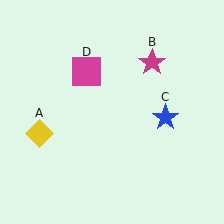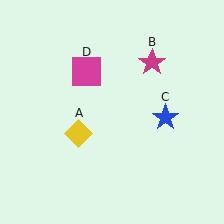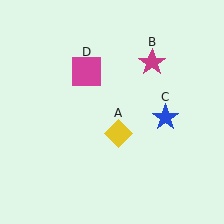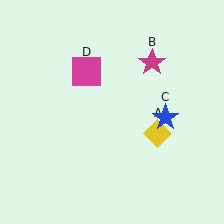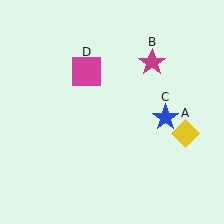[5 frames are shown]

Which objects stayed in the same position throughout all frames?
Magenta star (object B) and blue star (object C) and magenta square (object D) remained stationary.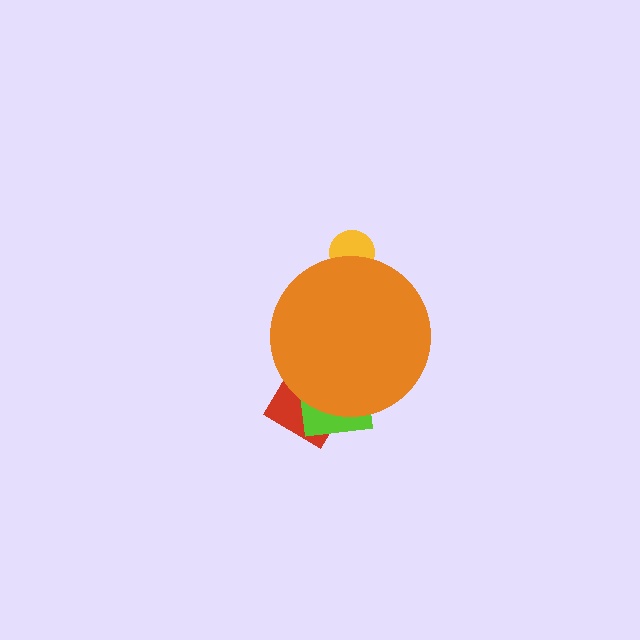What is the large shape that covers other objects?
An orange circle.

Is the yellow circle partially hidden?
Yes, the yellow circle is partially hidden behind the orange circle.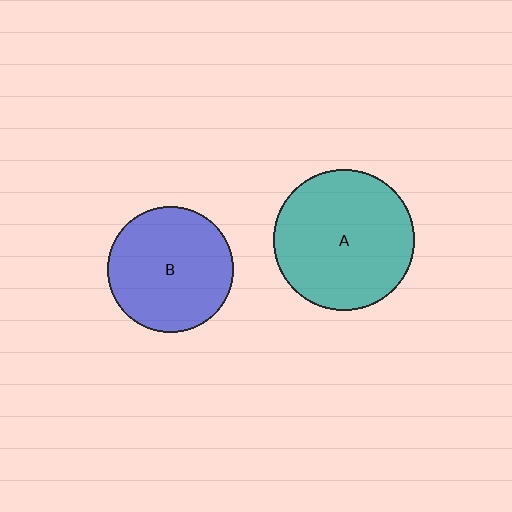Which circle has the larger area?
Circle A (teal).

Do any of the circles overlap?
No, none of the circles overlap.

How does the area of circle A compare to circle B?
Approximately 1.3 times.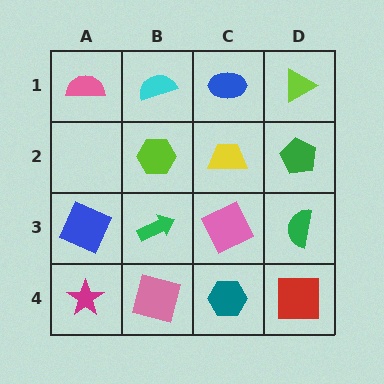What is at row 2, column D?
A green pentagon.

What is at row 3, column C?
A pink square.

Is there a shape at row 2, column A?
No, that cell is empty.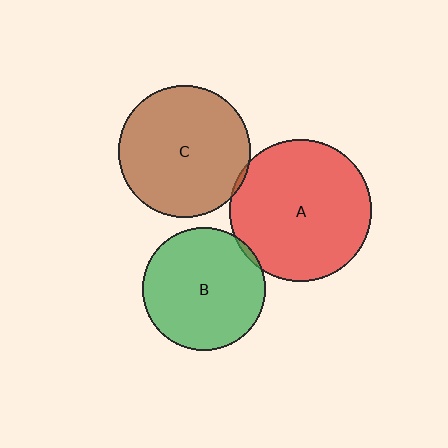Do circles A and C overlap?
Yes.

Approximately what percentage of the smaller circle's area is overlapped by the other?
Approximately 5%.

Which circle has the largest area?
Circle A (red).